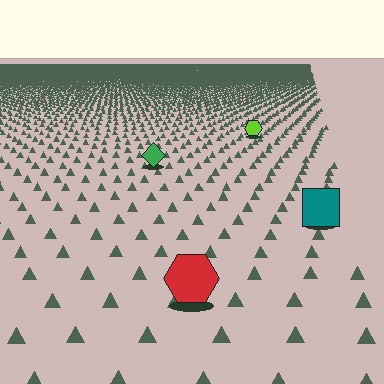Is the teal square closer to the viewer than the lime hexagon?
Yes. The teal square is closer — you can tell from the texture gradient: the ground texture is coarser near it.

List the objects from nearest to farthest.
From nearest to farthest: the red hexagon, the teal square, the green diamond, the lime hexagon.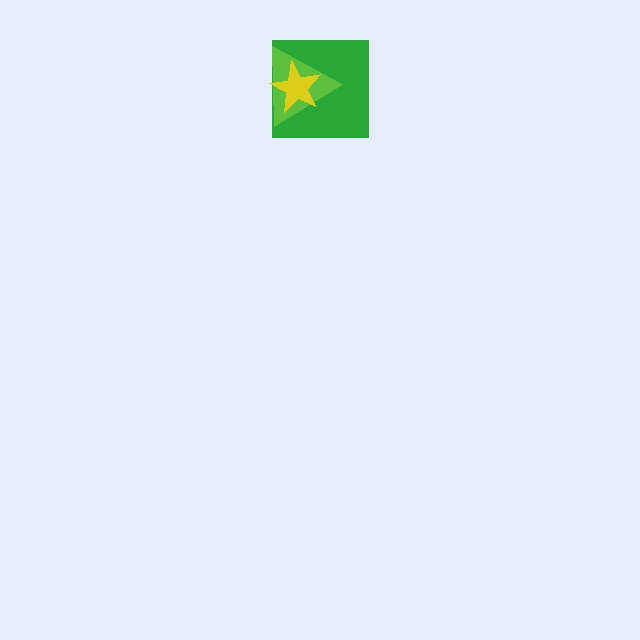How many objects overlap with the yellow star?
2 objects overlap with the yellow star.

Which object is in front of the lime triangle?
The yellow star is in front of the lime triangle.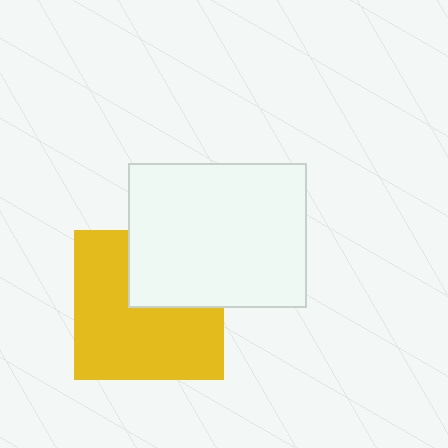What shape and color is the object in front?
The object in front is a white rectangle.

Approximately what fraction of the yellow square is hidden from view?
Roughly 33% of the yellow square is hidden behind the white rectangle.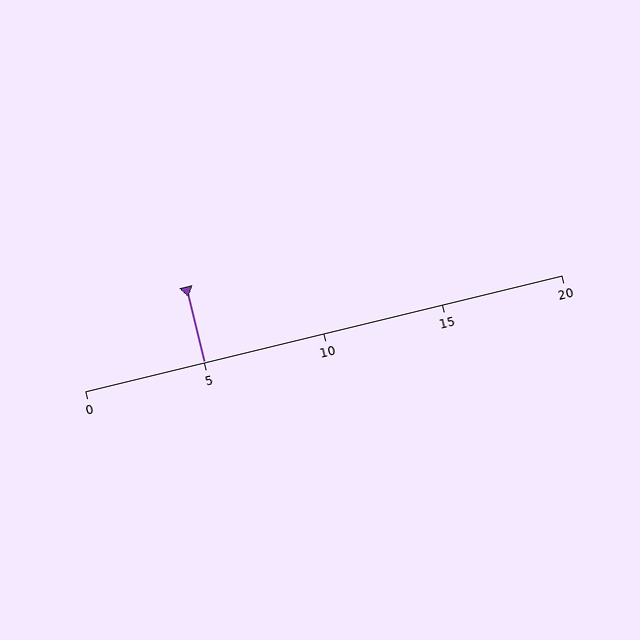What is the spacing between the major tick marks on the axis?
The major ticks are spaced 5 apart.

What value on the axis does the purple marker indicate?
The marker indicates approximately 5.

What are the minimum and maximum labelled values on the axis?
The axis runs from 0 to 20.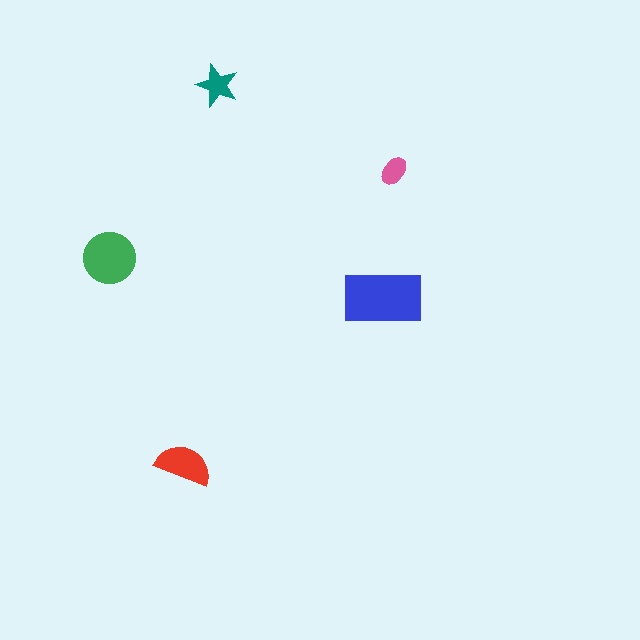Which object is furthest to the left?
The green circle is leftmost.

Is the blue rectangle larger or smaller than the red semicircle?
Larger.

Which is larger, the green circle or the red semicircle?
The green circle.